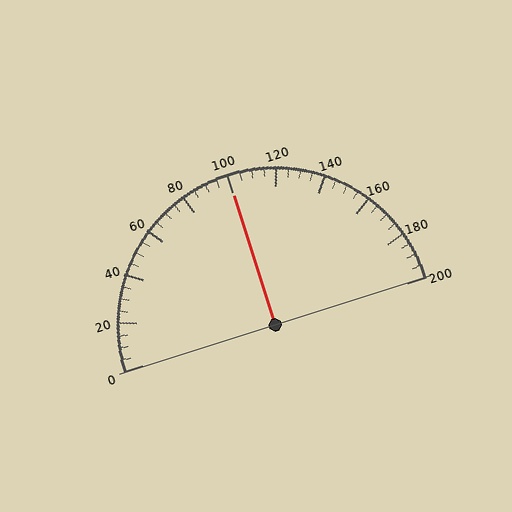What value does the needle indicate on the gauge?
The needle indicates approximately 100.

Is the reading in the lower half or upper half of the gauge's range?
The reading is in the upper half of the range (0 to 200).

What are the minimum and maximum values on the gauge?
The gauge ranges from 0 to 200.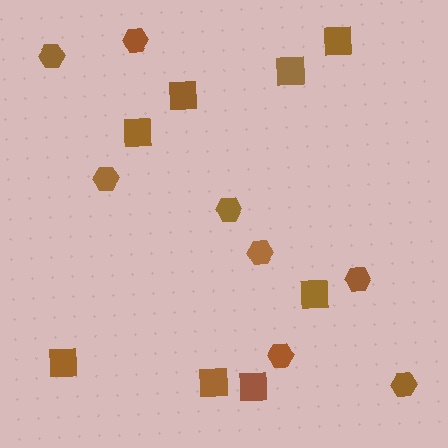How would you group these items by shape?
There are 2 groups: one group of squares (8) and one group of hexagons (8).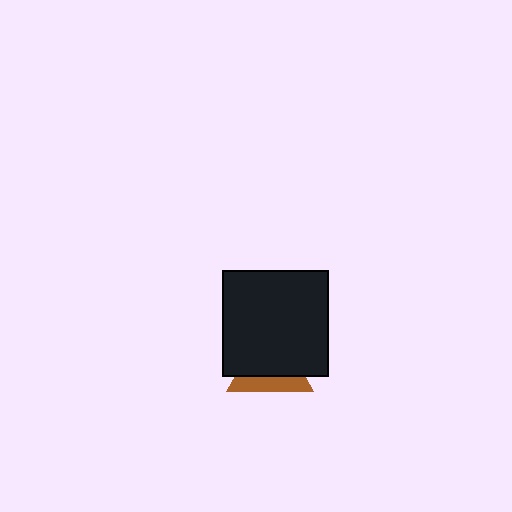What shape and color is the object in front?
The object in front is a black square.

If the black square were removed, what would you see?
You would see the complete brown triangle.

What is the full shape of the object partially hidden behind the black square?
The partially hidden object is a brown triangle.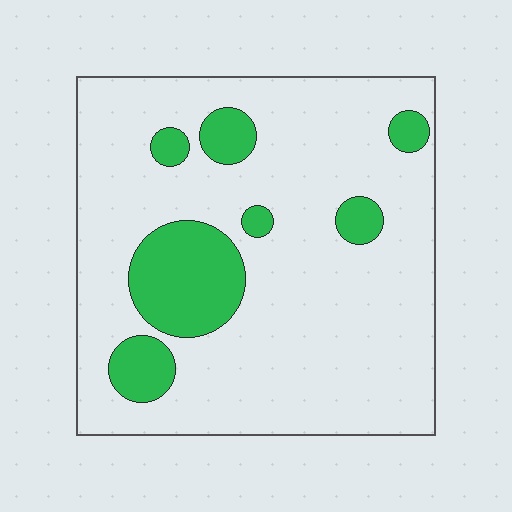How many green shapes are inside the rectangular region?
7.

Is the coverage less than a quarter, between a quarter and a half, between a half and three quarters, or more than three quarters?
Less than a quarter.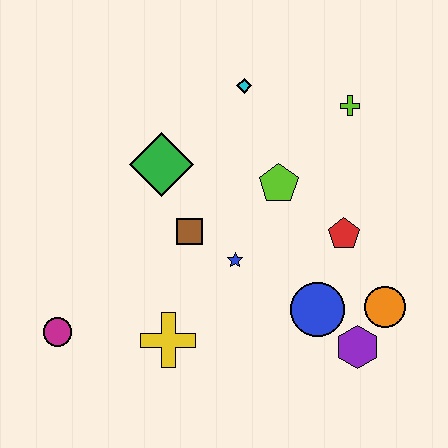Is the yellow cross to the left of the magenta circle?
No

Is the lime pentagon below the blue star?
No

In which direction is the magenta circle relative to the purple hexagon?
The magenta circle is to the left of the purple hexagon.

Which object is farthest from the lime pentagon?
The magenta circle is farthest from the lime pentagon.